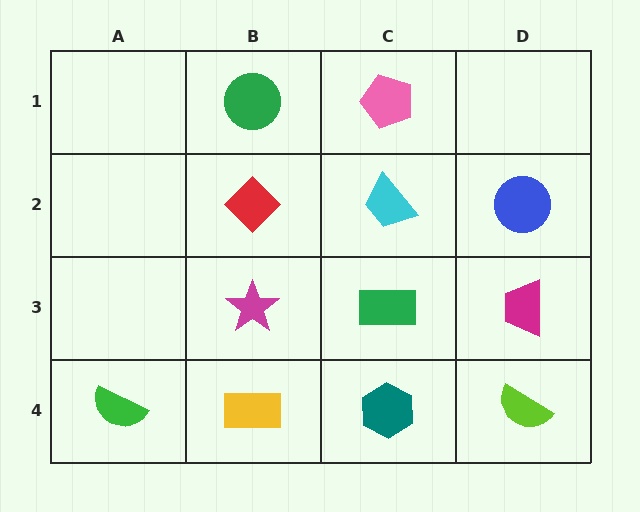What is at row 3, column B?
A magenta star.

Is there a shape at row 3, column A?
No, that cell is empty.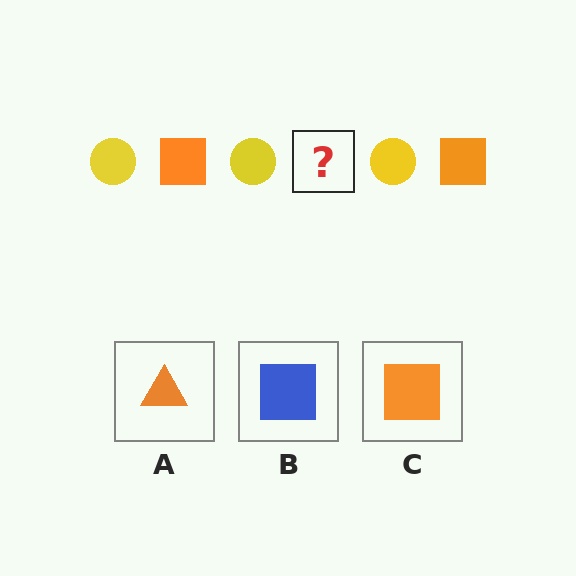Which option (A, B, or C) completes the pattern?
C.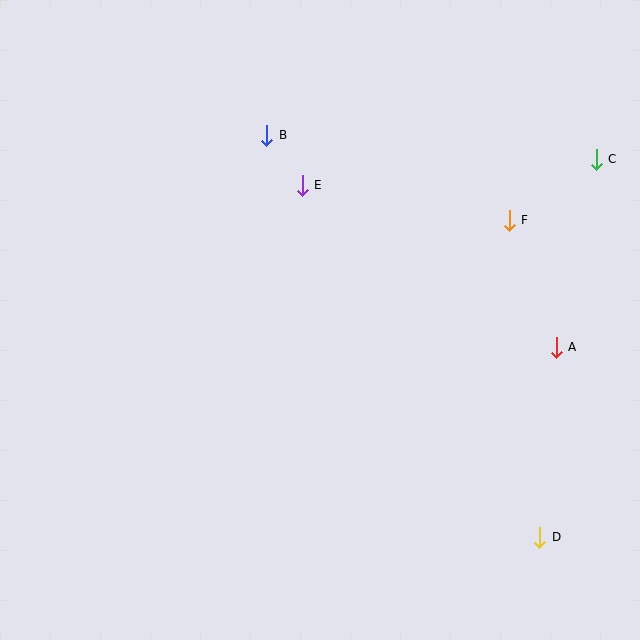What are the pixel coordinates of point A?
Point A is at (556, 347).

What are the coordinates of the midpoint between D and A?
The midpoint between D and A is at (548, 442).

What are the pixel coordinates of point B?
Point B is at (267, 135).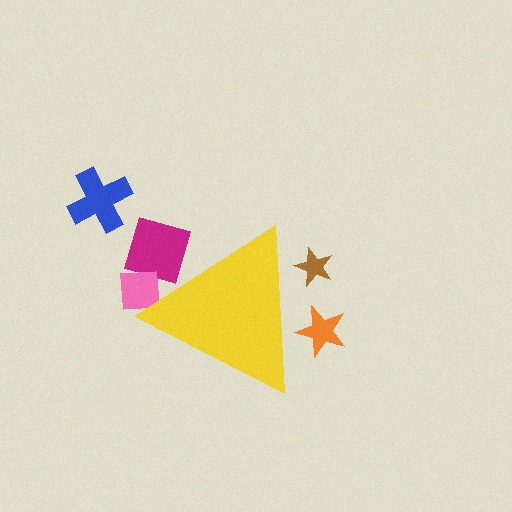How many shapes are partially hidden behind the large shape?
4 shapes are partially hidden.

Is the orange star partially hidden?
Yes, the orange star is partially hidden behind the yellow triangle.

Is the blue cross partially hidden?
No, the blue cross is fully visible.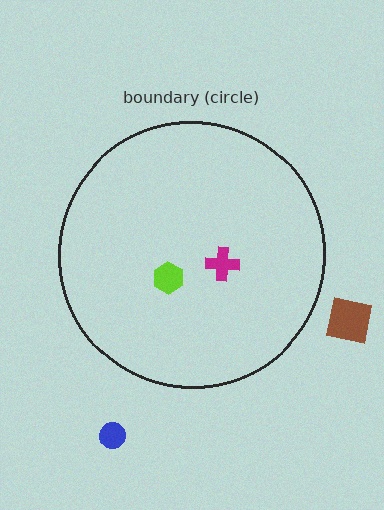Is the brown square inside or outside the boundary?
Outside.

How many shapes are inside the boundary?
2 inside, 2 outside.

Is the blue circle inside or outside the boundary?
Outside.